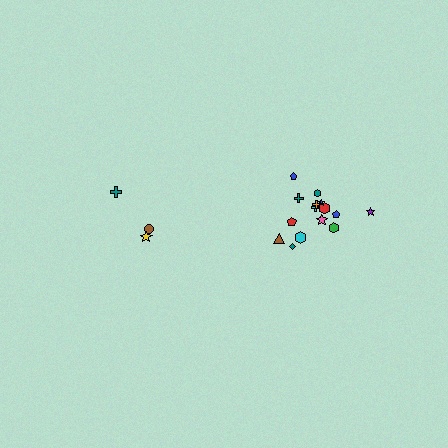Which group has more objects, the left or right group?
The right group.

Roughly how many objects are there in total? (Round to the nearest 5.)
Roughly 20 objects in total.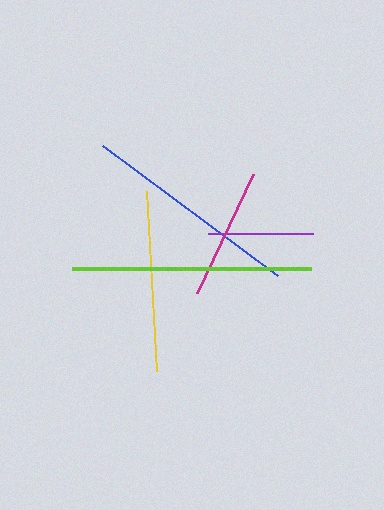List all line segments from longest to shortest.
From longest to shortest: lime, blue, yellow, magenta, purple.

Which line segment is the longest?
The lime line is the longest at approximately 239 pixels.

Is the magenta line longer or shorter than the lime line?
The lime line is longer than the magenta line.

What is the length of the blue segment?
The blue segment is approximately 218 pixels long.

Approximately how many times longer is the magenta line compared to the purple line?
The magenta line is approximately 1.2 times the length of the purple line.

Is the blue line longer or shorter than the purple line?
The blue line is longer than the purple line.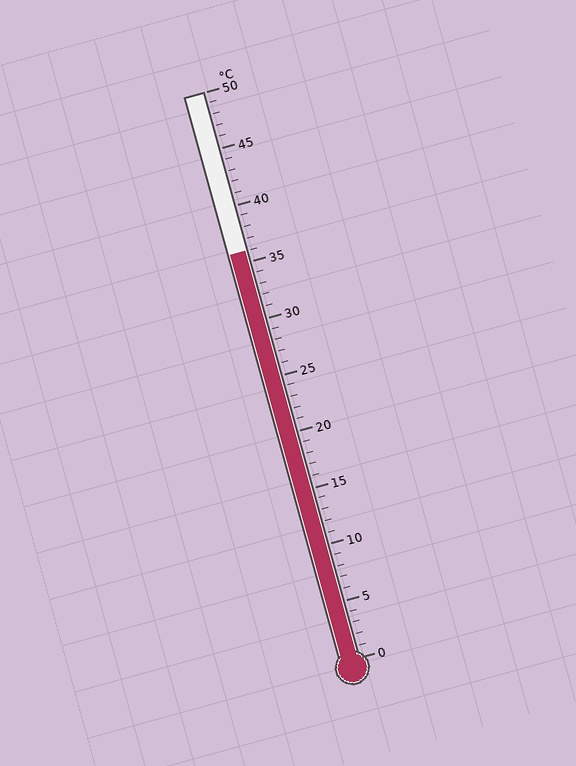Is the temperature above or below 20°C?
The temperature is above 20°C.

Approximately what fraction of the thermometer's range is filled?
The thermometer is filled to approximately 70% of its range.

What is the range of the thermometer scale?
The thermometer scale ranges from 0°C to 50°C.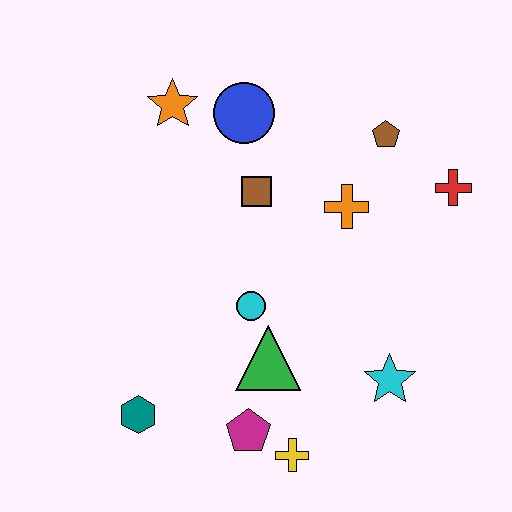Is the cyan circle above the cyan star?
Yes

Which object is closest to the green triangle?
The cyan circle is closest to the green triangle.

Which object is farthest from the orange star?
The yellow cross is farthest from the orange star.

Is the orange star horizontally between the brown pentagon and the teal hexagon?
Yes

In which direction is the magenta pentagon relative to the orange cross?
The magenta pentagon is below the orange cross.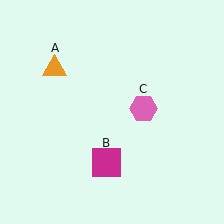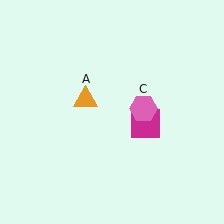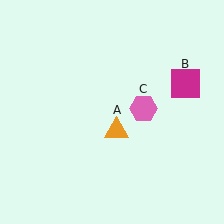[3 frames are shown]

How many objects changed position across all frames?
2 objects changed position: orange triangle (object A), magenta square (object B).